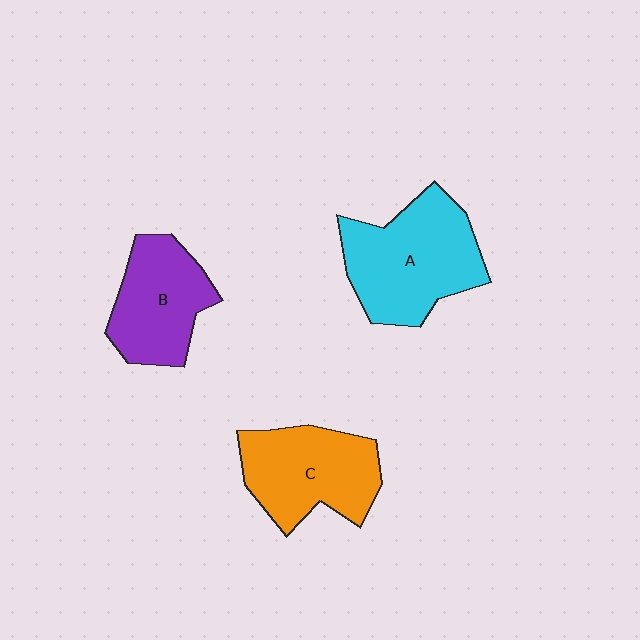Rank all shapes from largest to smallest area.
From largest to smallest: A (cyan), C (orange), B (purple).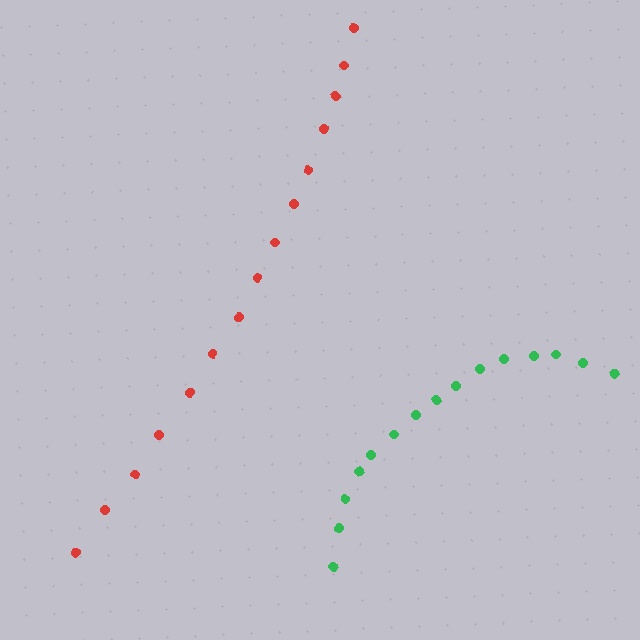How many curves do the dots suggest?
There are 2 distinct paths.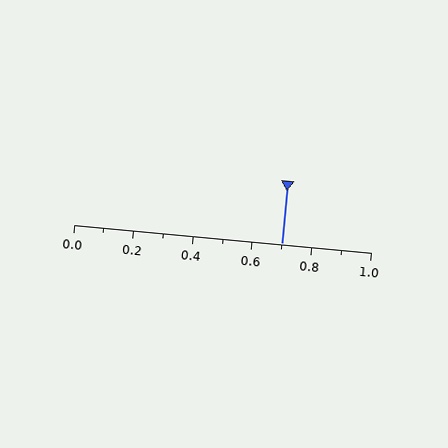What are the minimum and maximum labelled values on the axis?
The axis runs from 0.0 to 1.0.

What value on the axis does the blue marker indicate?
The marker indicates approximately 0.7.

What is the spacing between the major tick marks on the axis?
The major ticks are spaced 0.2 apart.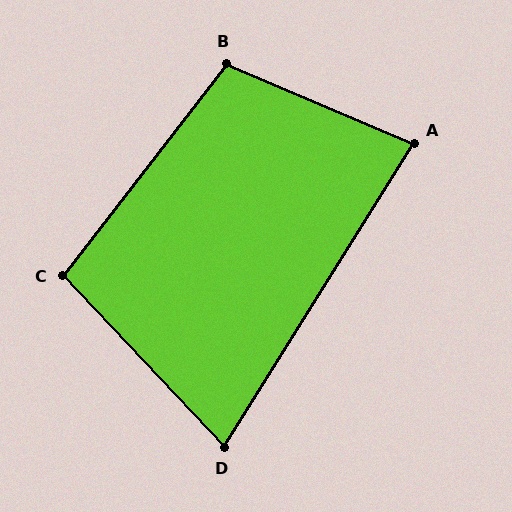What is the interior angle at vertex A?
Approximately 81 degrees (acute).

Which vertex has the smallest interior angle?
D, at approximately 75 degrees.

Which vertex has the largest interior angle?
B, at approximately 105 degrees.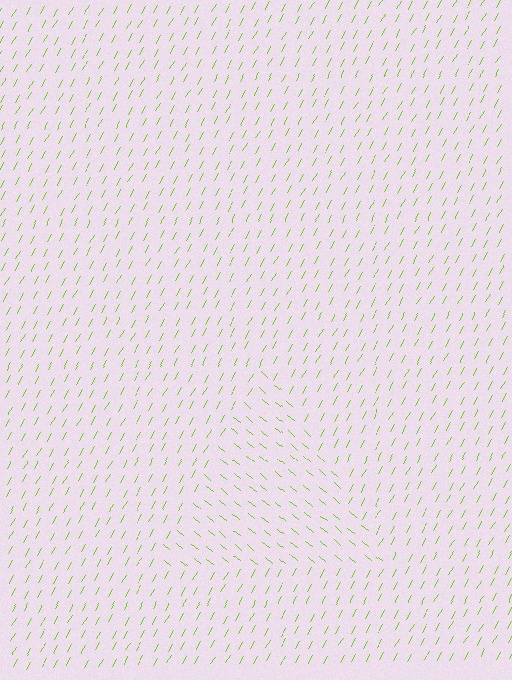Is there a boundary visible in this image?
Yes, there is a texture boundary formed by a change in line orientation.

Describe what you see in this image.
The image is filled with small lime line segments. A triangle region in the image has lines oriented differently from the surrounding lines, creating a visible texture boundary.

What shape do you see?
I see a triangle.